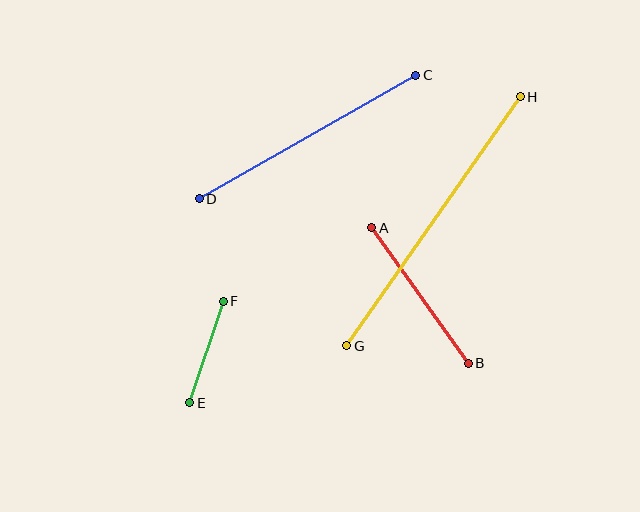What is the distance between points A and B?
The distance is approximately 166 pixels.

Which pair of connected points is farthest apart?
Points G and H are farthest apart.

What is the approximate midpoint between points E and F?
The midpoint is at approximately (206, 352) pixels.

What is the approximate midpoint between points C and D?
The midpoint is at approximately (307, 137) pixels.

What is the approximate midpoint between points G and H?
The midpoint is at approximately (433, 221) pixels.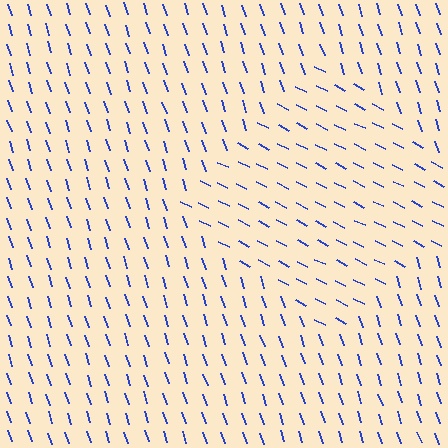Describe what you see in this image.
The image is filled with small blue line segments. A diamond region in the image has lines oriented differently from the surrounding lines, creating a visible texture boundary.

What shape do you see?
I see a diamond.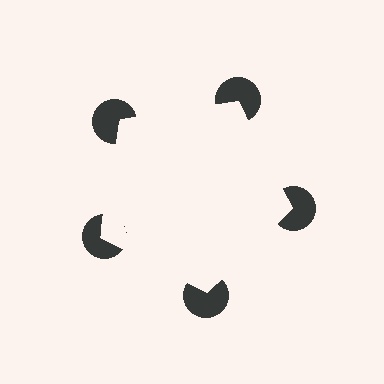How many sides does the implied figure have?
5 sides.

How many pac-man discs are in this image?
There are 5 — one at each vertex of the illusory pentagon.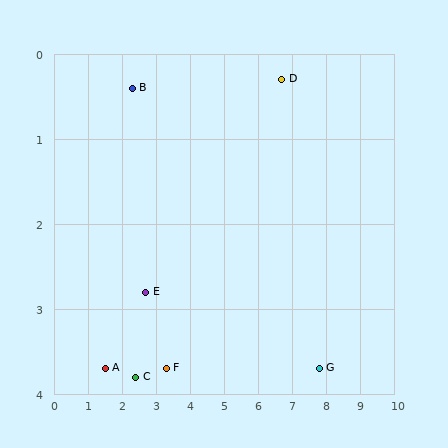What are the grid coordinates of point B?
Point B is at approximately (2.3, 0.4).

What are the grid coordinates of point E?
Point E is at approximately (2.7, 2.8).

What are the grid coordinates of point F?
Point F is at approximately (3.3, 3.7).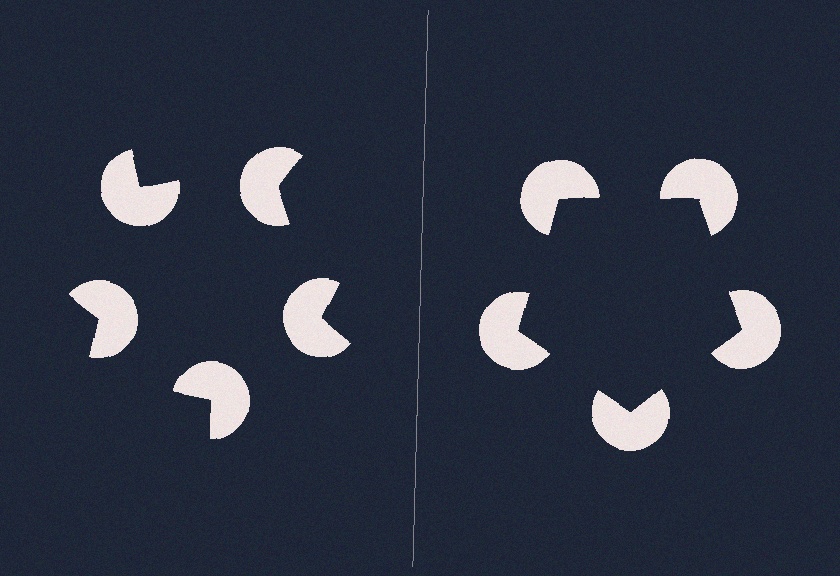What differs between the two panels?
The pac-man discs are positioned identically on both sides; only the wedge orientations differ. On the right they align to a pentagon; on the left they are misaligned.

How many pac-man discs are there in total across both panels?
10 — 5 on each side.